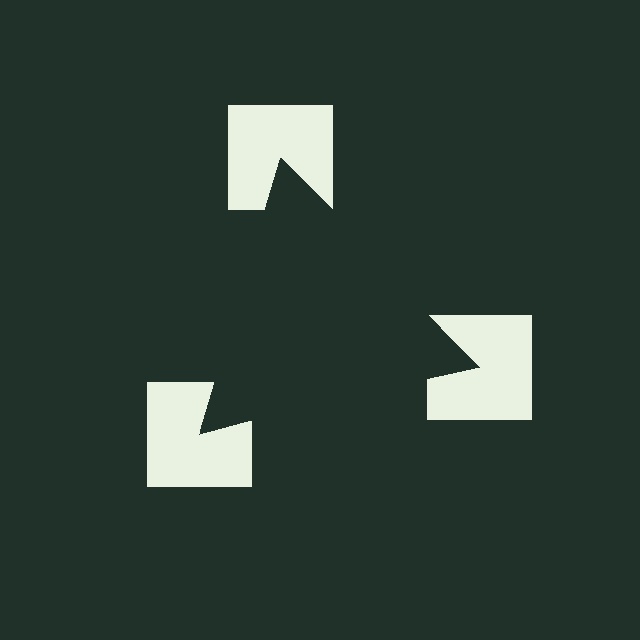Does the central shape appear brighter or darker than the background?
It typically appears slightly darker than the background, even though no actual brightness change is drawn.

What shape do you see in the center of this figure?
An illusory triangle — its edges are inferred from the aligned wedge cuts in the notched squares, not physically drawn.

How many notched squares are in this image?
There are 3 — one at each vertex of the illusory triangle.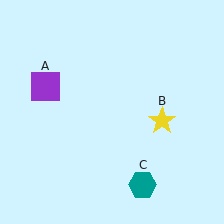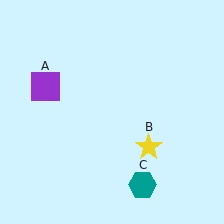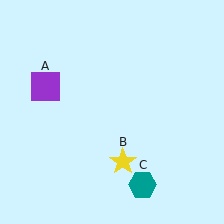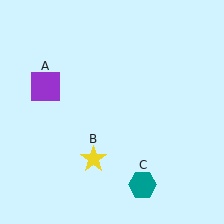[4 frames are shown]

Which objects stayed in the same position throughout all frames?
Purple square (object A) and teal hexagon (object C) remained stationary.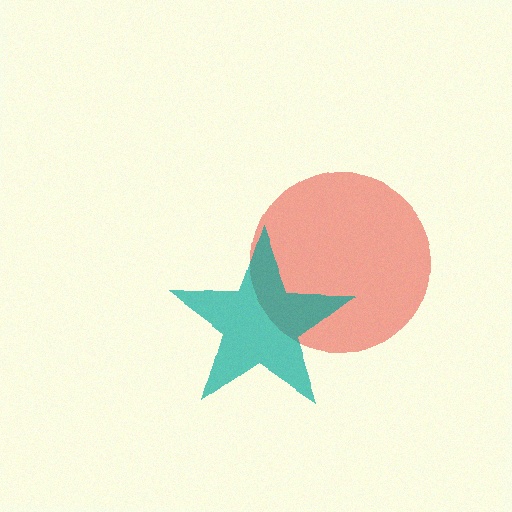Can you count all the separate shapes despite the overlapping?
Yes, there are 2 separate shapes.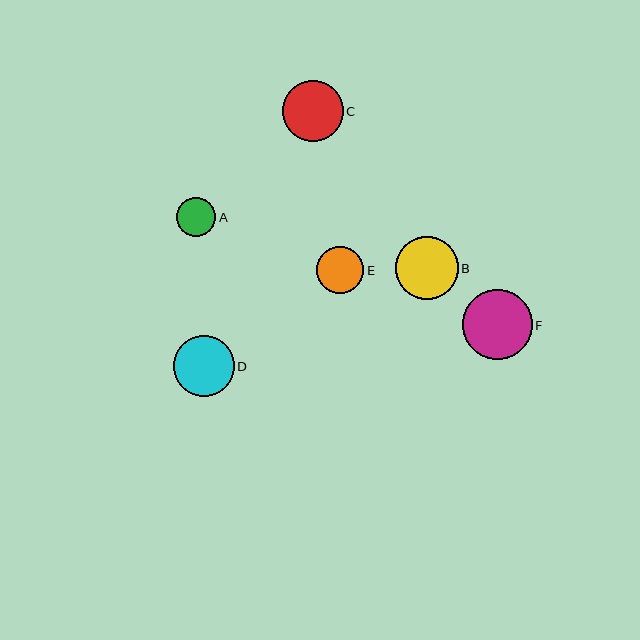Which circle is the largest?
Circle F is the largest with a size of approximately 70 pixels.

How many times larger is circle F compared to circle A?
Circle F is approximately 1.8 times the size of circle A.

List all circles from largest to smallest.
From largest to smallest: F, B, C, D, E, A.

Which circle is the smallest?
Circle A is the smallest with a size of approximately 39 pixels.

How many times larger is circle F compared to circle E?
Circle F is approximately 1.5 times the size of circle E.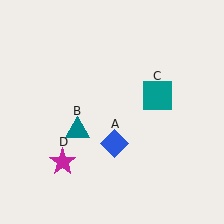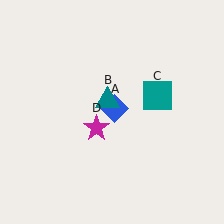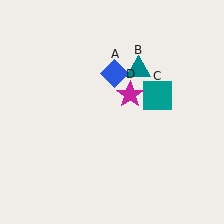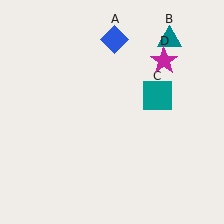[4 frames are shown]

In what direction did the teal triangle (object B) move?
The teal triangle (object B) moved up and to the right.